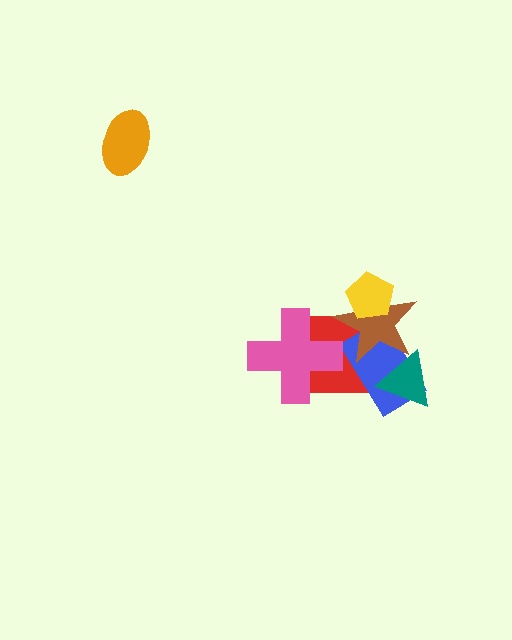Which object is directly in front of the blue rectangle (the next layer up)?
The brown star is directly in front of the blue rectangle.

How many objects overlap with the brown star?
4 objects overlap with the brown star.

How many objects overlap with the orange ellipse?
0 objects overlap with the orange ellipse.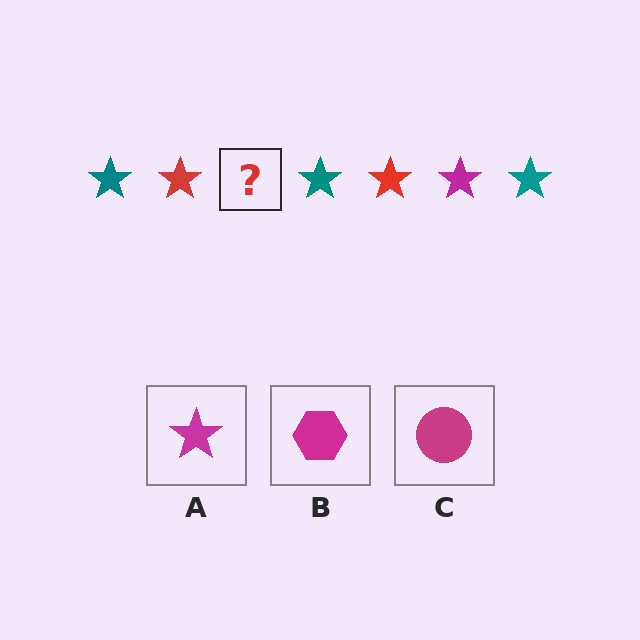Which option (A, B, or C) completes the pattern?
A.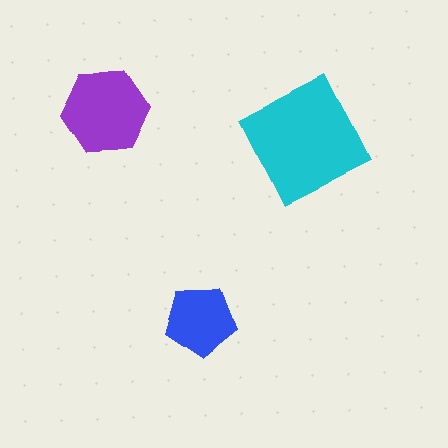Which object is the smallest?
The blue pentagon.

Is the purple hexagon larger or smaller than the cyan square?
Smaller.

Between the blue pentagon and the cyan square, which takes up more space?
The cyan square.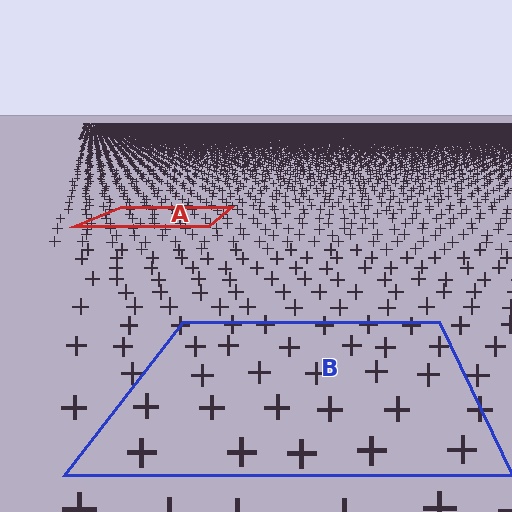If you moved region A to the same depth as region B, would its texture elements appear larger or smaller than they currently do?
They would appear larger. At a closer depth, the same texture elements are projected at a bigger on-screen size.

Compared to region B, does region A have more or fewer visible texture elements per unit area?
Region A has more texture elements per unit area — they are packed more densely because it is farther away.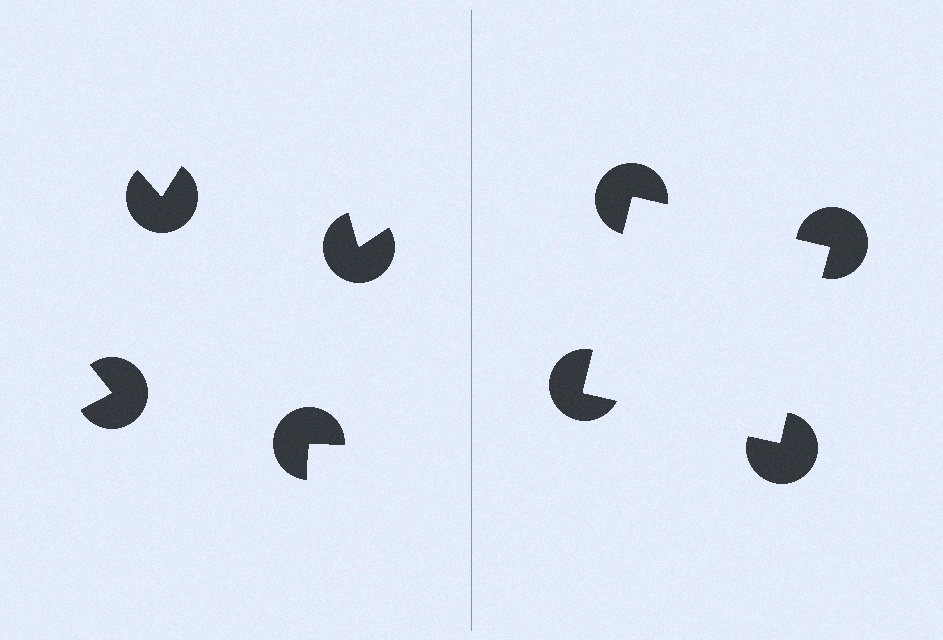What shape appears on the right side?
An illusory square.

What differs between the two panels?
The pac-man discs are positioned identically on both sides; only the wedge orientations differ. On the right they align to a square; on the left they are misaligned.